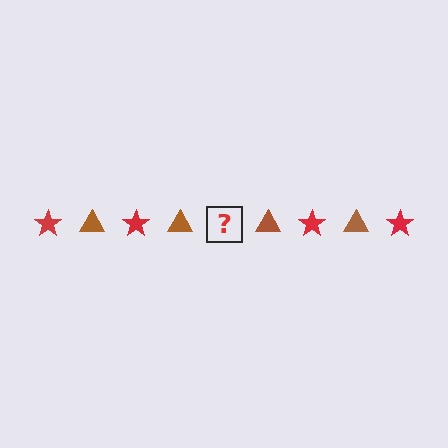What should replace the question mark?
The question mark should be replaced with a red star.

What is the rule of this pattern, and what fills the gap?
The rule is that the pattern alternates between red star and brown triangle. The gap should be filled with a red star.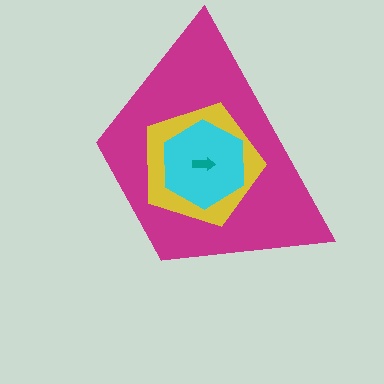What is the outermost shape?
The magenta trapezoid.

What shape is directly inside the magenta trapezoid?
The yellow pentagon.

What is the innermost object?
The teal arrow.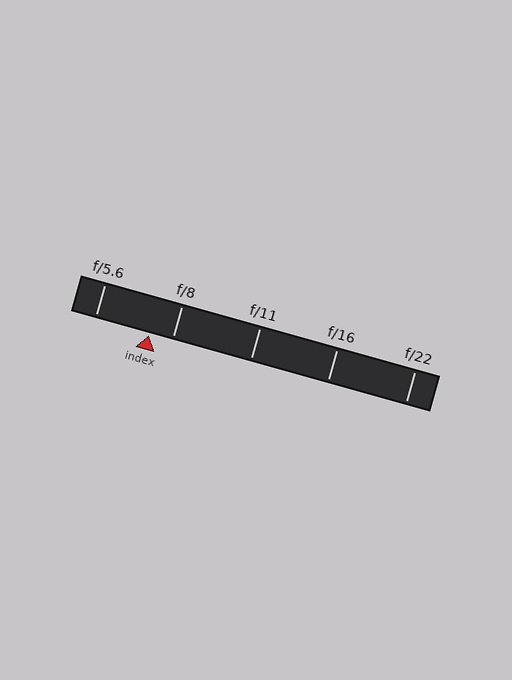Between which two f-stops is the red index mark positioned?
The index mark is between f/5.6 and f/8.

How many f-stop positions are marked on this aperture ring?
There are 5 f-stop positions marked.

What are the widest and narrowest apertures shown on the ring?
The widest aperture shown is f/5.6 and the narrowest is f/22.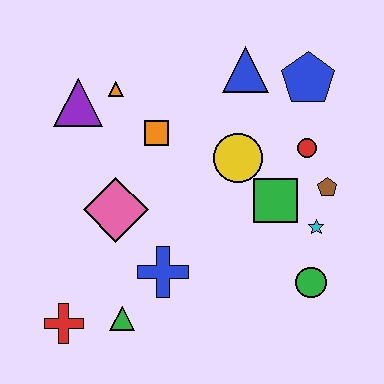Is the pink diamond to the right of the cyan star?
No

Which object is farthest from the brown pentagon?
The red cross is farthest from the brown pentagon.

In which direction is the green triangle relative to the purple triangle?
The green triangle is below the purple triangle.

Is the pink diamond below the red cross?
No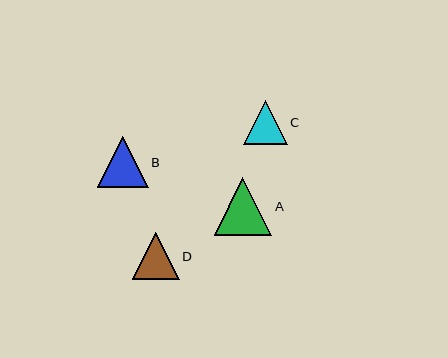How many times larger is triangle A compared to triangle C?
Triangle A is approximately 1.3 times the size of triangle C.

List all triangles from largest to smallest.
From largest to smallest: A, B, D, C.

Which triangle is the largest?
Triangle A is the largest with a size of approximately 58 pixels.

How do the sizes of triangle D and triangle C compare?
Triangle D and triangle C are approximately the same size.